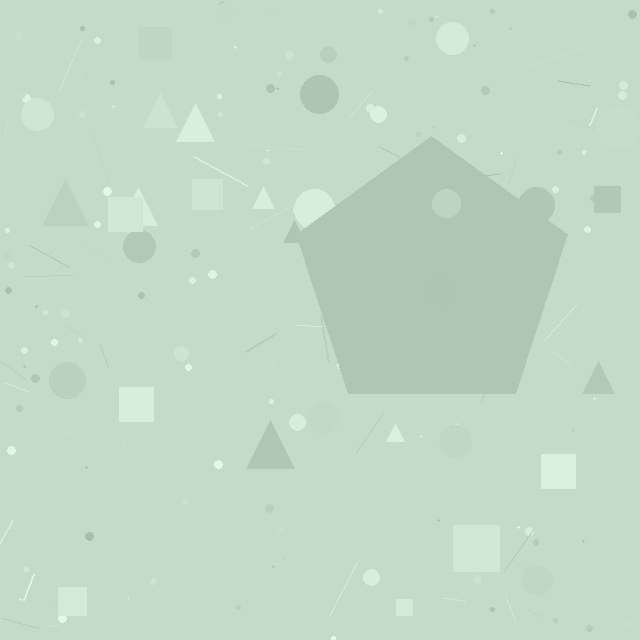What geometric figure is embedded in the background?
A pentagon is embedded in the background.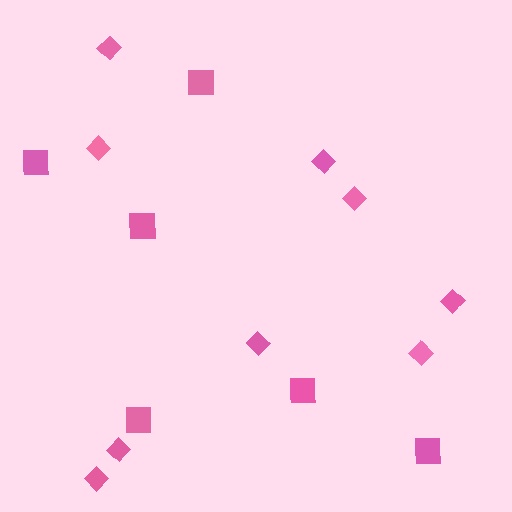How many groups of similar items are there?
There are 2 groups: one group of diamonds (9) and one group of squares (6).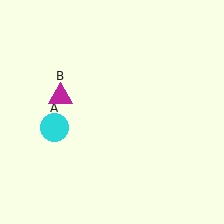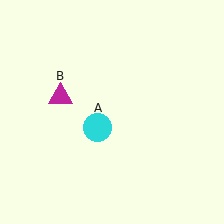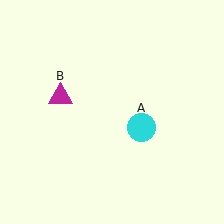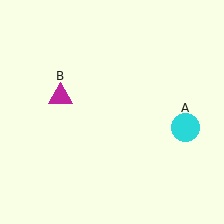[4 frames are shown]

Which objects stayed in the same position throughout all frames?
Magenta triangle (object B) remained stationary.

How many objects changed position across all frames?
1 object changed position: cyan circle (object A).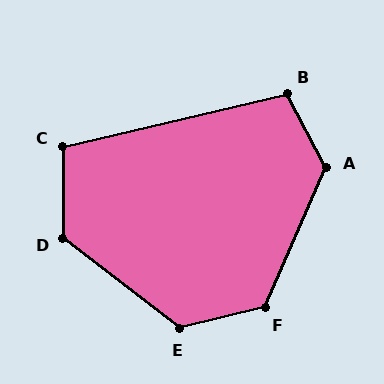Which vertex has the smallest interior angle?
C, at approximately 103 degrees.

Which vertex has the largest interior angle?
E, at approximately 129 degrees.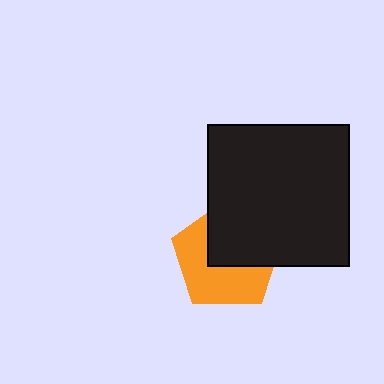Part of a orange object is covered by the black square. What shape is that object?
It is a pentagon.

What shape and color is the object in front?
The object in front is a black square.